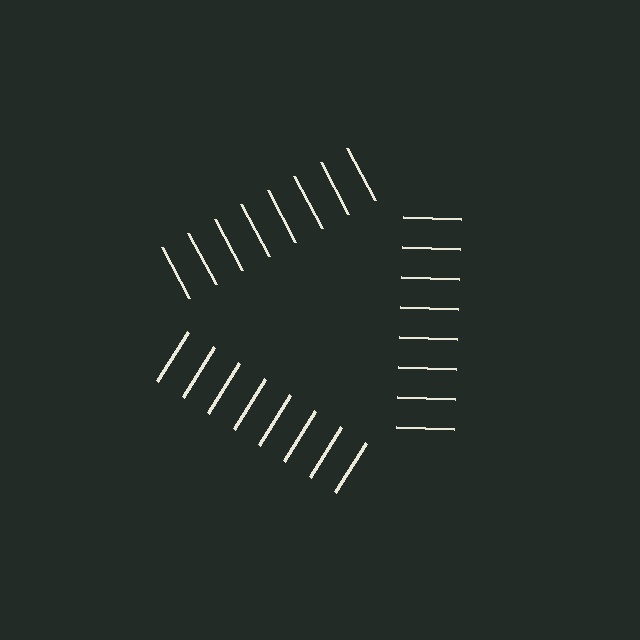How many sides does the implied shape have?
3 sides — the line-ends trace a triangle.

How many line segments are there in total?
24 — 8 along each of the 3 edges.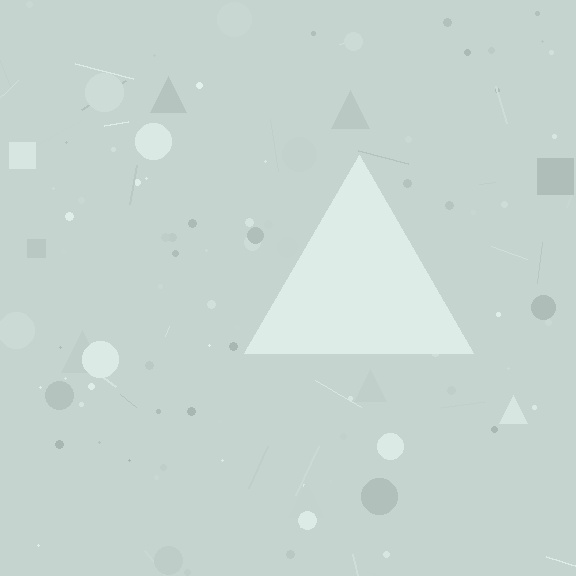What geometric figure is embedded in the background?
A triangle is embedded in the background.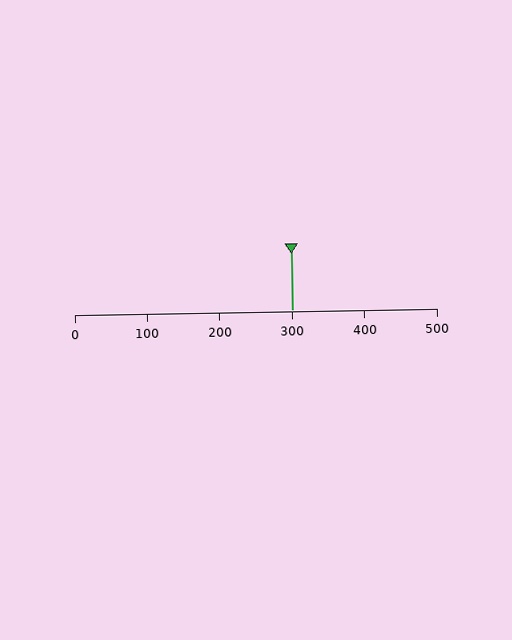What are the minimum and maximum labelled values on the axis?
The axis runs from 0 to 500.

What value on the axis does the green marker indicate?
The marker indicates approximately 300.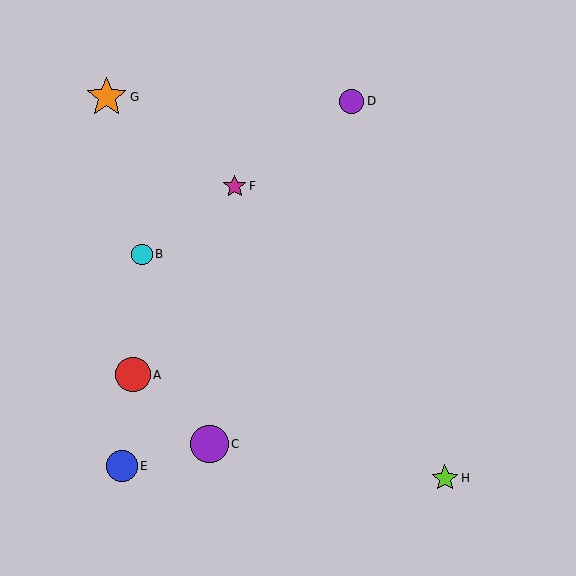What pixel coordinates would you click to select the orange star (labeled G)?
Click at (107, 97) to select the orange star G.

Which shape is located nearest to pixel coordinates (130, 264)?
The cyan circle (labeled B) at (142, 254) is nearest to that location.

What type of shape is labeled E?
Shape E is a blue circle.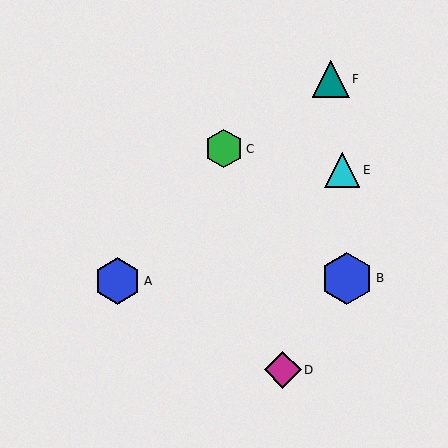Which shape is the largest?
The blue hexagon (labeled B) is the largest.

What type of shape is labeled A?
Shape A is a blue hexagon.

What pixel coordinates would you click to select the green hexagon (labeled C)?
Click at (224, 149) to select the green hexagon C.